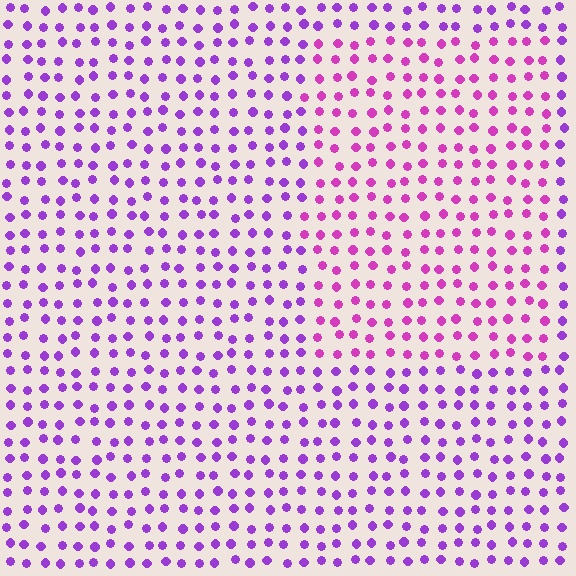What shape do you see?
I see a rectangle.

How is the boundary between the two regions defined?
The boundary is defined purely by a slight shift in hue (about 32 degrees). Spacing, size, and orientation are identical on both sides.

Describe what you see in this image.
The image is filled with small purple elements in a uniform arrangement. A rectangle-shaped region is visible where the elements are tinted to a slightly different hue, forming a subtle color boundary.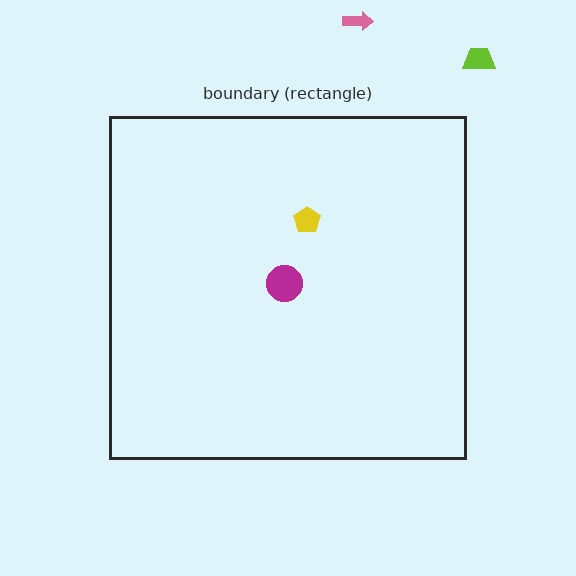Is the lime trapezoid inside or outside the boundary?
Outside.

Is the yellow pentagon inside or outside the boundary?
Inside.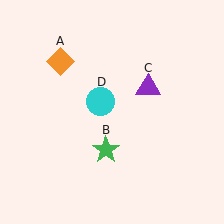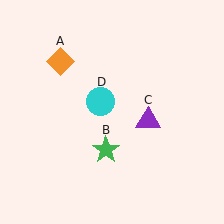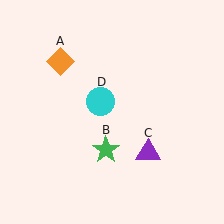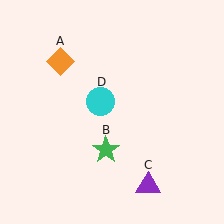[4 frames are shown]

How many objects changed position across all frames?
1 object changed position: purple triangle (object C).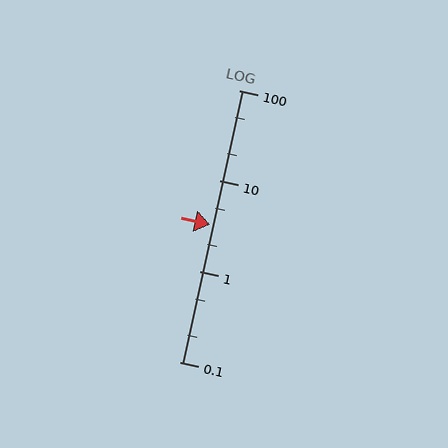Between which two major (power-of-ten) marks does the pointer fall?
The pointer is between 1 and 10.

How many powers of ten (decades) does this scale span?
The scale spans 3 decades, from 0.1 to 100.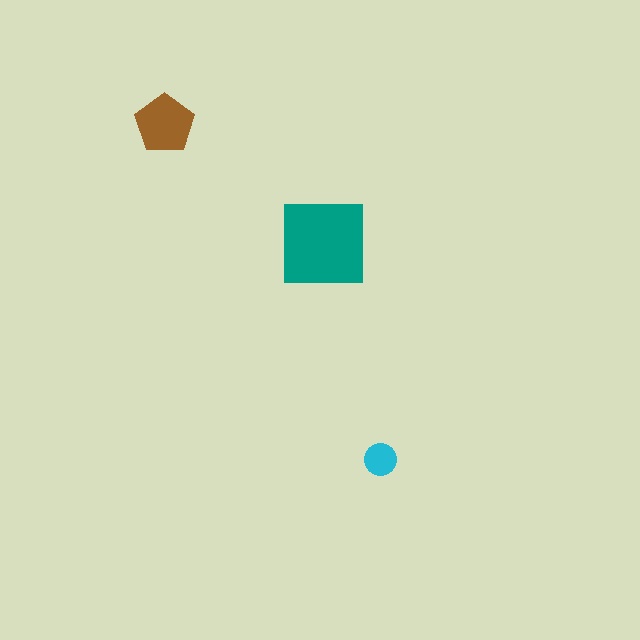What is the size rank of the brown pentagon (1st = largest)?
2nd.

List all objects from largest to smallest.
The teal square, the brown pentagon, the cyan circle.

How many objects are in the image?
There are 3 objects in the image.